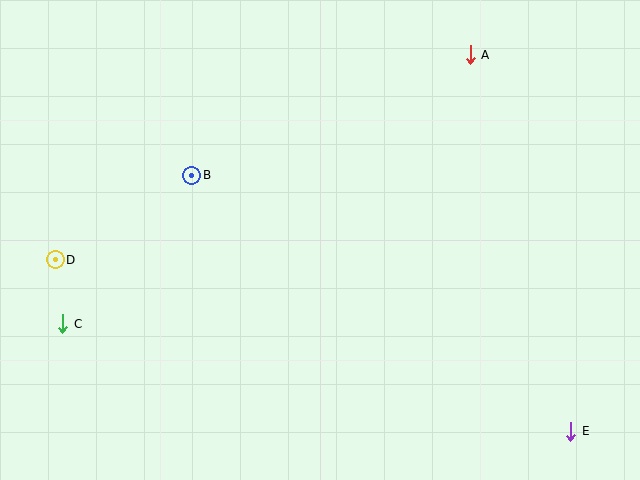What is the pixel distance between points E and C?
The distance between E and C is 519 pixels.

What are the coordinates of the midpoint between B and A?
The midpoint between B and A is at (331, 115).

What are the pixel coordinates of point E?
Point E is at (571, 431).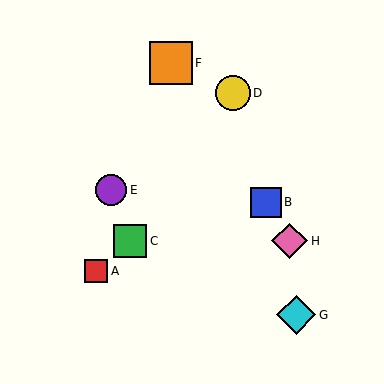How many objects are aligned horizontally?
2 objects (C, H) are aligned horizontally.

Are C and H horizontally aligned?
Yes, both are at y≈241.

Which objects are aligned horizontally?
Objects C, H are aligned horizontally.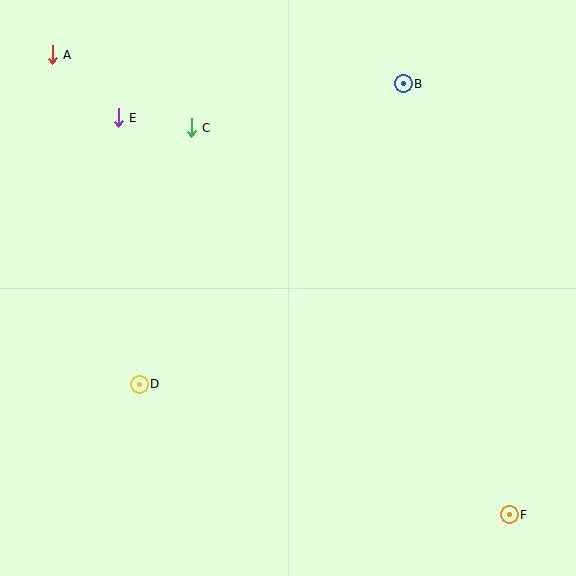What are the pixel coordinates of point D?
Point D is at (139, 384).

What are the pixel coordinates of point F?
Point F is at (509, 515).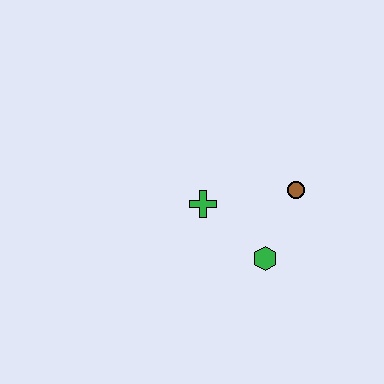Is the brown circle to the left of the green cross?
No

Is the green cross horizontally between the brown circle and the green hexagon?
No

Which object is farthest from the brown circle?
The green cross is farthest from the brown circle.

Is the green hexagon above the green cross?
No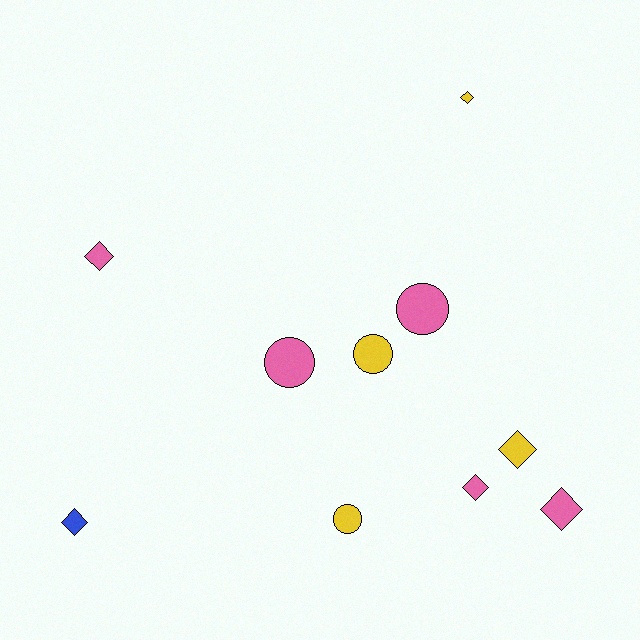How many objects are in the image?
There are 10 objects.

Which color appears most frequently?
Pink, with 5 objects.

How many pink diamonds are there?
There are 3 pink diamonds.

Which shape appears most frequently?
Diamond, with 6 objects.